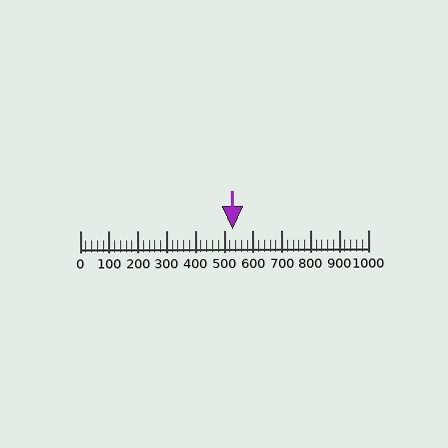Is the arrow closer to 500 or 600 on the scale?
The arrow is closer to 500.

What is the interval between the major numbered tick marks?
The major tick marks are spaced 100 units apart.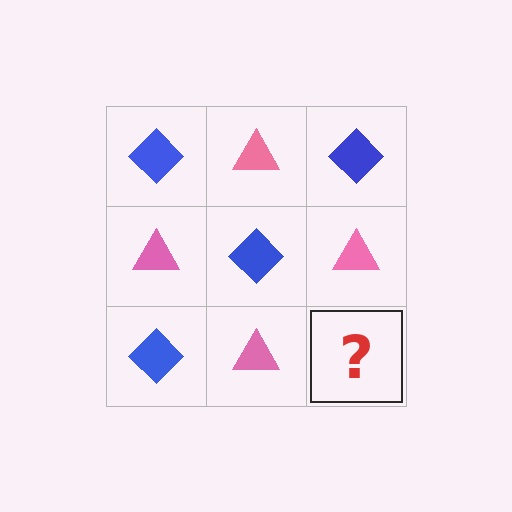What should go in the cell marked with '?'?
The missing cell should contain a blue diamond.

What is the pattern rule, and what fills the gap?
The rule is that it alternates blue diamond and pink triangle in a checkerboard pattern. The gap should be filled with a blue diamond.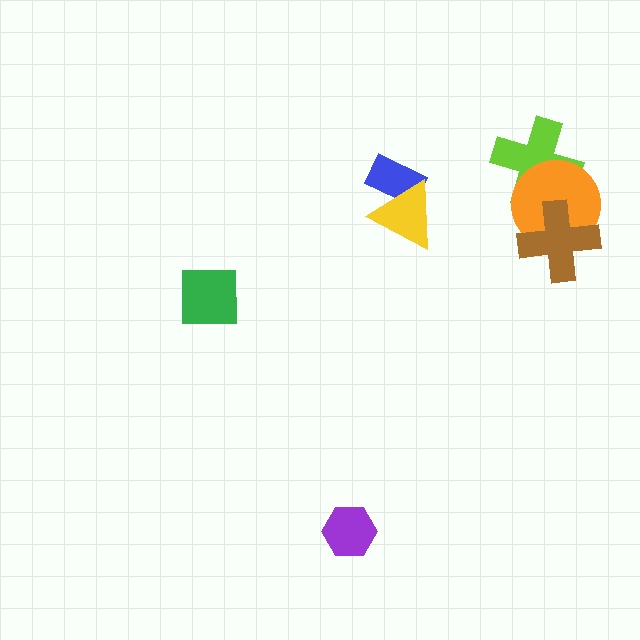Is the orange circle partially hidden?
Yes, it is partially covered by another shape.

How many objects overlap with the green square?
0 objects overlap with the green square.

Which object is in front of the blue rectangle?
The yellow triangle is in front of the blue rectangle.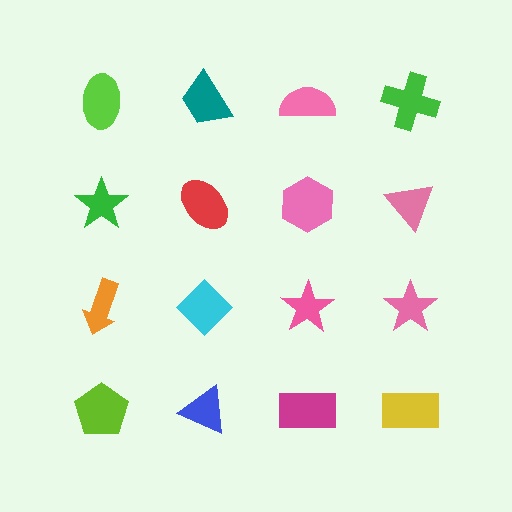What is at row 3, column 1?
An orange arrow.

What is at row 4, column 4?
A yellow rectangle.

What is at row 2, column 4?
A pink triangle.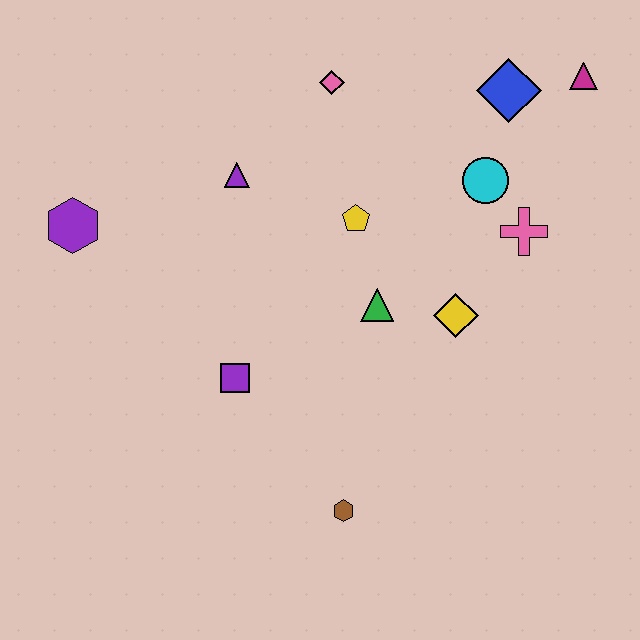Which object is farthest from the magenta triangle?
The purple hexagon is farthest from the magenta triangle.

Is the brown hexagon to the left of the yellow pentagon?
Yes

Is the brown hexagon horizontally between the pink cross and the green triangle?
No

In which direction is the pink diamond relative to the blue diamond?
The pink diamond is to the left of the blue diamond.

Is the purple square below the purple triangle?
Yes